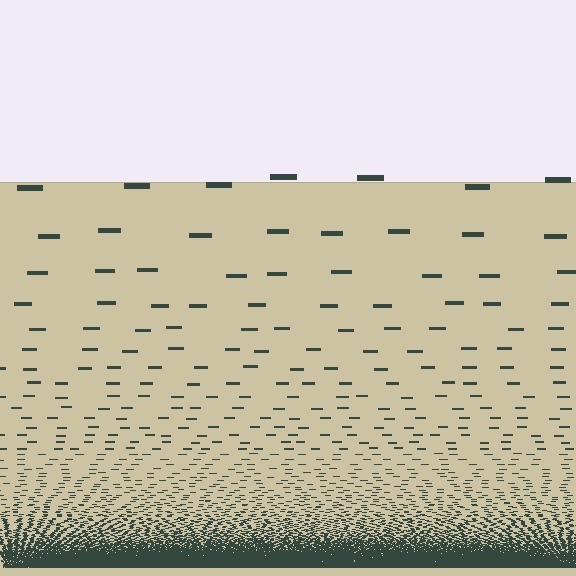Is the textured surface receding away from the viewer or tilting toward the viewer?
The surface appears to tilt toward the viewer. Texture elements get larger and sparser toward the top.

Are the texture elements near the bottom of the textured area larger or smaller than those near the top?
Smaller. The gradient is inverted — elements near the bottom are smaller and denser.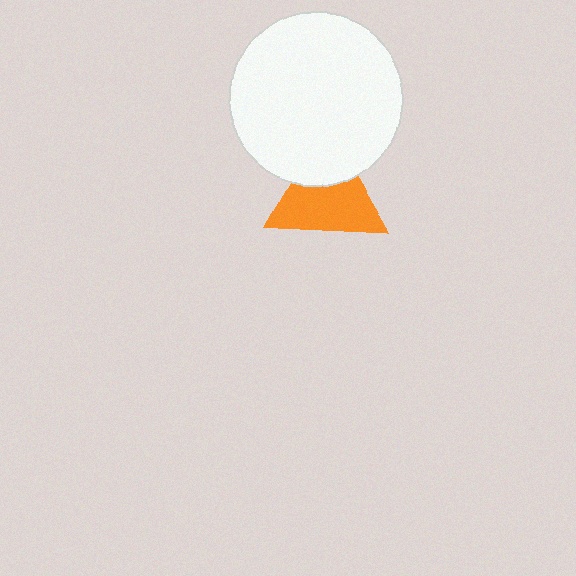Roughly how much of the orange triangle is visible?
Most of it is visible (roughly 67%).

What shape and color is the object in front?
The object in front is a white circle.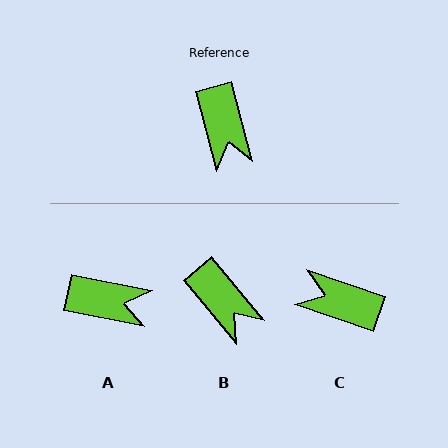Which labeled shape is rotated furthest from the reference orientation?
C, about 123 degrees away.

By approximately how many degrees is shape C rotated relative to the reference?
Approximately 123 degrees clockwise.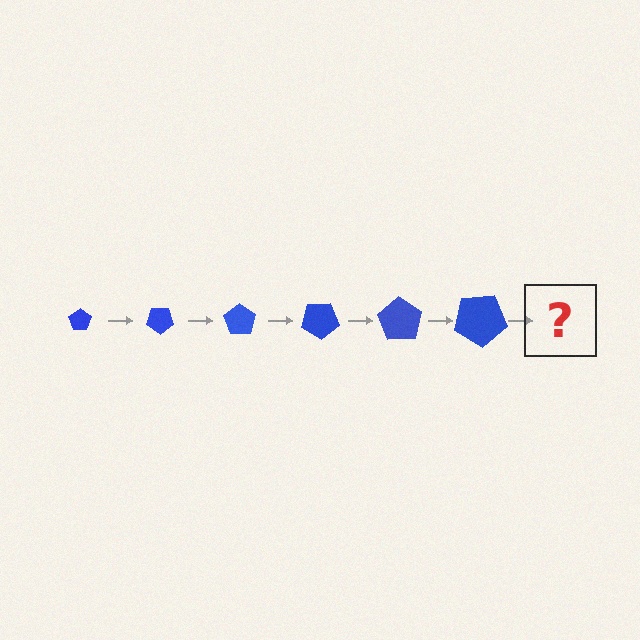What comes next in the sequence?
The next element should be a pentagon, larger than the previous one and rotated 210 degrees from the start.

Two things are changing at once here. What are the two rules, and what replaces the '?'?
The two rules are that the pentagon grows larger each step and it rotates 35 degrees each step. The '?' should be a pentagon, larger than the previous one and rotated 210 degrees from the start.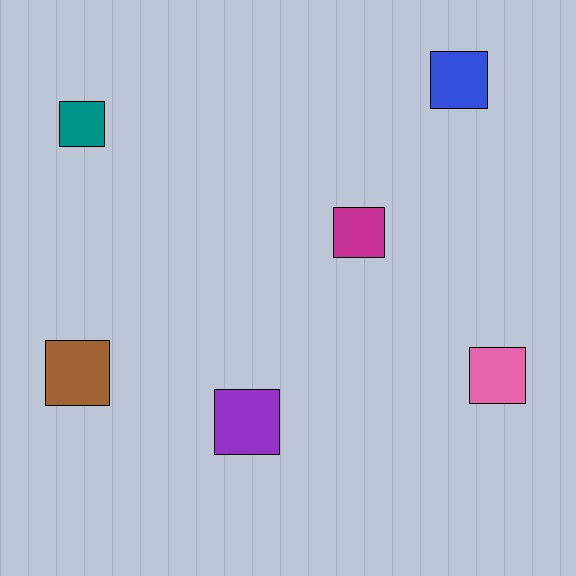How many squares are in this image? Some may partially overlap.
There are 6 squares.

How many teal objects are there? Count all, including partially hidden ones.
There is 1 teal object.